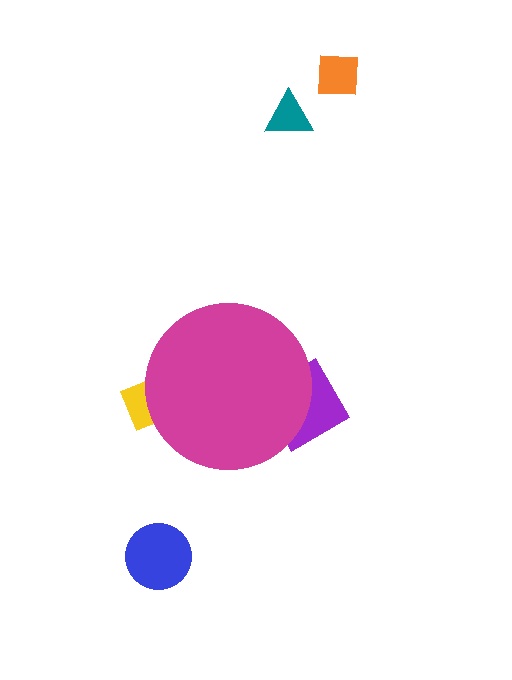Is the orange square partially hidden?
No, the orange square is fully visible.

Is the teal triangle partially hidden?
No, the teal triangle is fully visible.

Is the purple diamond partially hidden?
Yes, the purple diamond is partially hidden behind the magenta circle.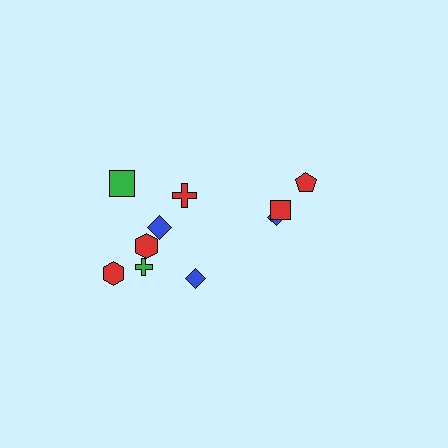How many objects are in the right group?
There are 3 objects.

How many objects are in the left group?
There are 7 objects.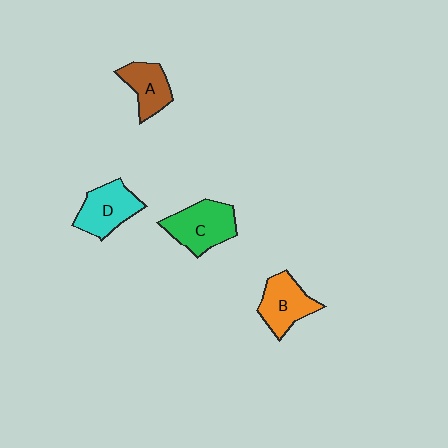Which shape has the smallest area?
Shape A (brown).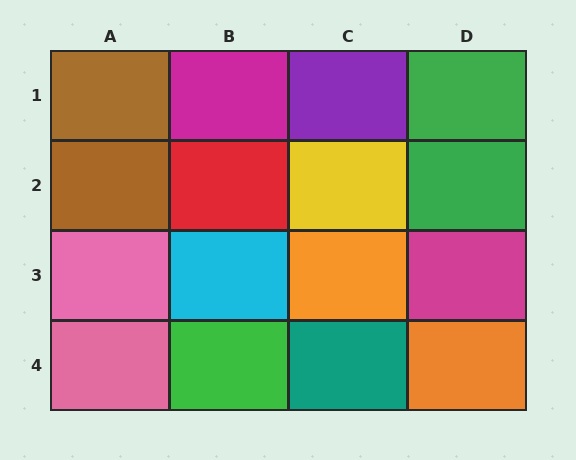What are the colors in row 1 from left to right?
Brown, magenta, purple, green.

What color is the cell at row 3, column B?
Cyan.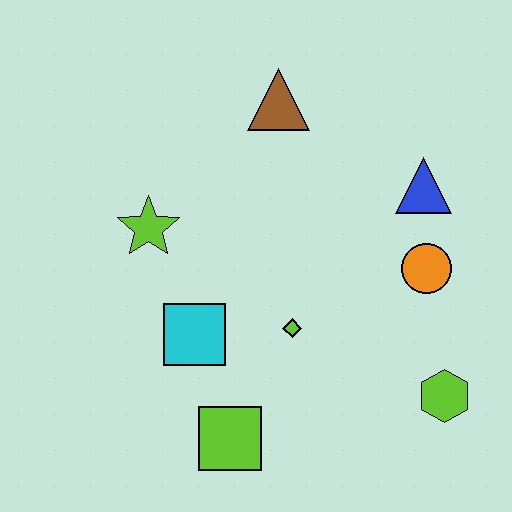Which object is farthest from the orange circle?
The lime star is farthest from the orange circle.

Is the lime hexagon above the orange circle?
No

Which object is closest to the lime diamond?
The cyan square is closest to the lime diamond.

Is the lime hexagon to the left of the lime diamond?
No